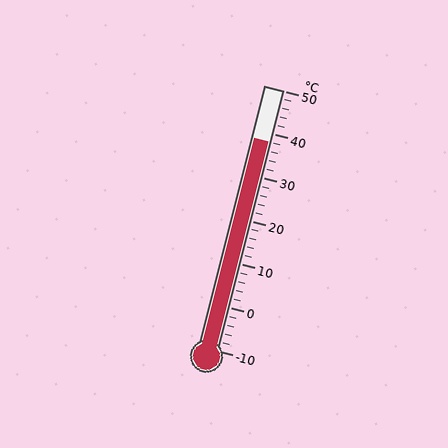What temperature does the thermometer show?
The thermometer shows approximately 38°C.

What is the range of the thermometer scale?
The thermometer scale ranges from -10°C to 50°C.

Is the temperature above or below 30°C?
The temperature is above 30°C.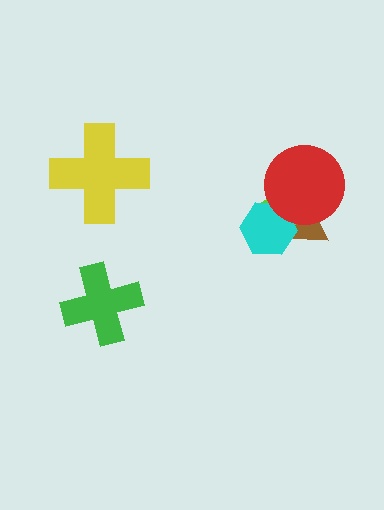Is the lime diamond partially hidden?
Yes, it is partially covered by another shape.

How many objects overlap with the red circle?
3 objects overlap with the red circle.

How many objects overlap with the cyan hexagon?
3 objects overlap with the cyan hexagon.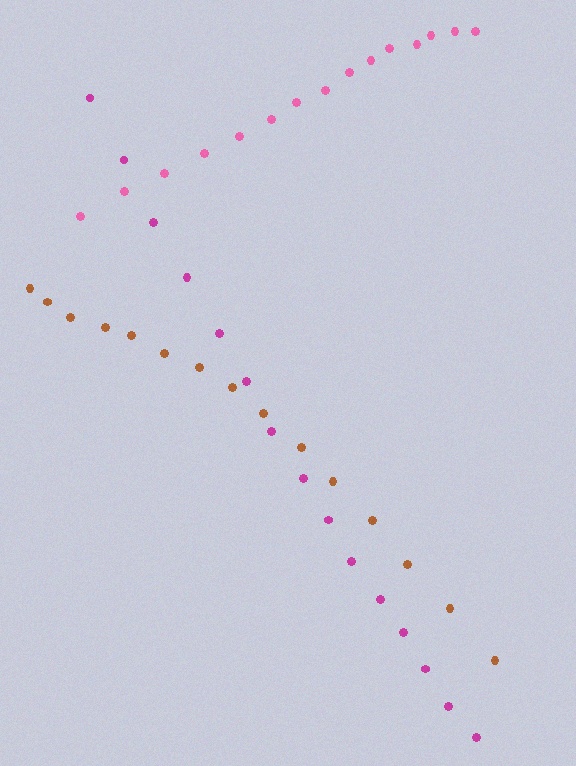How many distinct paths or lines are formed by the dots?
There are 3 distinct paths.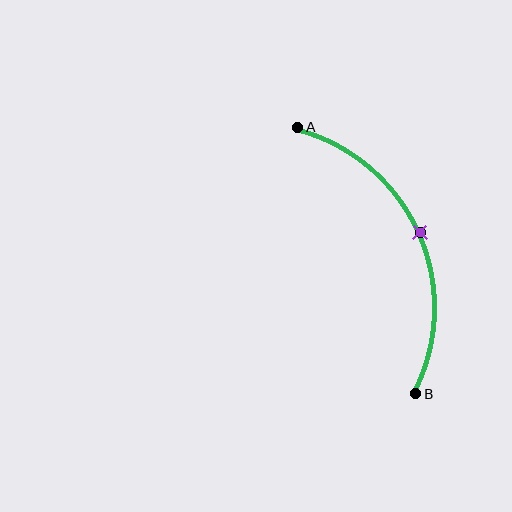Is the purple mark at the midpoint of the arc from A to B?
Yes. The purple mark lies on the arc at equal arc-length from both A and B — it is the arc midpoint.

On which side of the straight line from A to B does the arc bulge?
The arc bulges to the right of the straight line connecting A and B.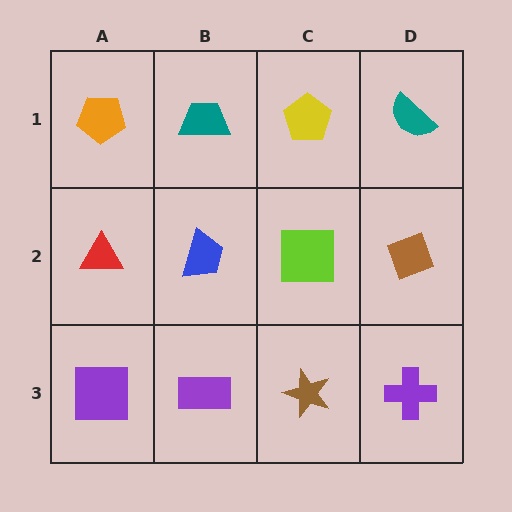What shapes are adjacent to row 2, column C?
A yellow pentagon (row 1, column C), a brown star (row 3, column C), a blue trapezoid (row 2, column B), a brown diamond (row 2, column D).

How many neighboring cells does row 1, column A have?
2.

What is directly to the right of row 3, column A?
A purple rectangle.